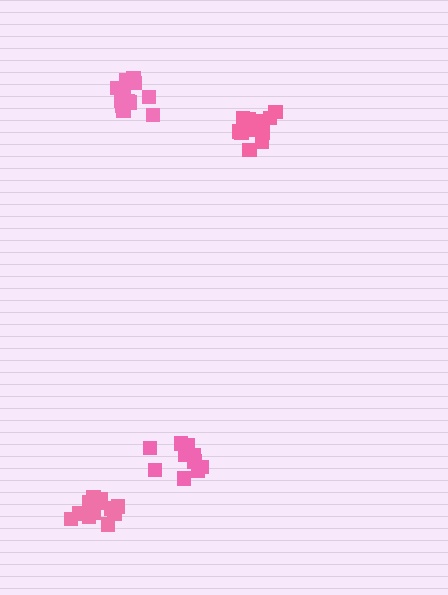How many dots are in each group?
Group 1: 11 dots, Group 2: 12 dots, Group 3: 11 dots, Group 4: 12 dots (46 total).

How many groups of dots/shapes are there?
There are 4 groups.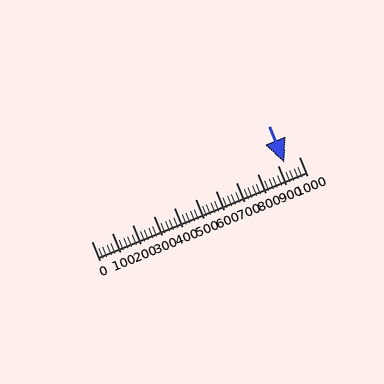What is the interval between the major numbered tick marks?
The major tick marks are spaced 100 units apart.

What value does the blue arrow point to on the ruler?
The blue arrow points to approximately 930.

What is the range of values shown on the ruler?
The ruler shows values from 0 to 1000.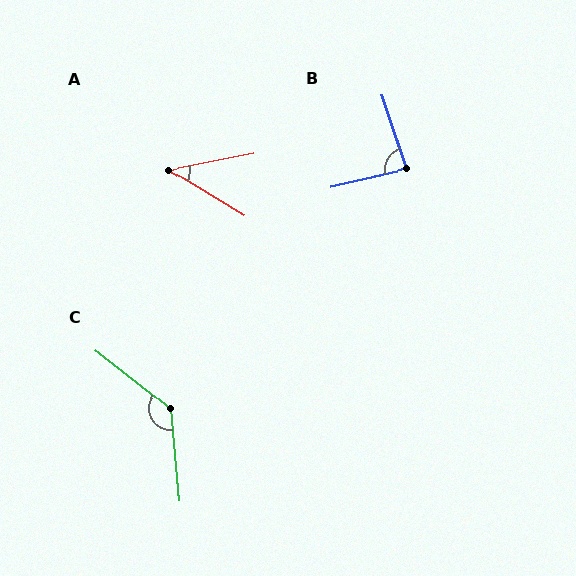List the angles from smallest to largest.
A (42°), B (85°), C (133°).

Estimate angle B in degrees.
Approximately 85 degrees.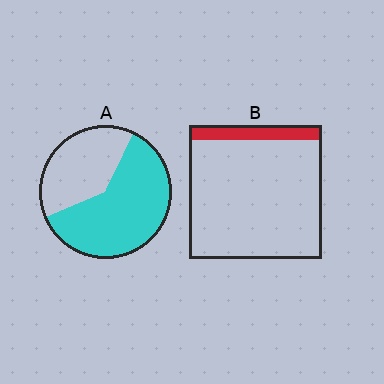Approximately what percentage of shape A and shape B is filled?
A is approximately 60% and B is approximately 10%.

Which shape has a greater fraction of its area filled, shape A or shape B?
Shape A.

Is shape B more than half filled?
No.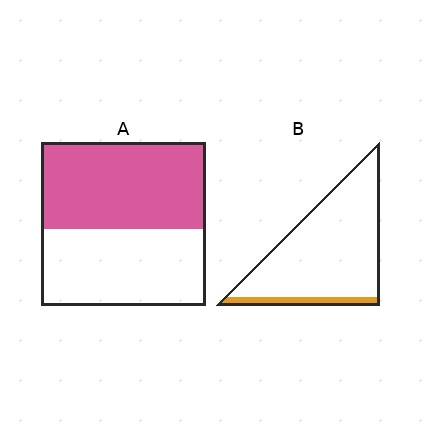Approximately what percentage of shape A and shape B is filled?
A is approximately 55% and B is approximately 10%.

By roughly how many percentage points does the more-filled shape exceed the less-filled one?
By roughly 40 percentage points (A over B).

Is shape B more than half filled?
No.